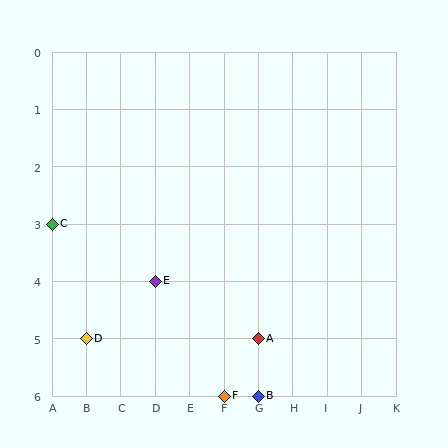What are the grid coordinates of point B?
Point B is at grid coordinates (G, 6).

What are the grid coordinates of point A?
Point A is at grid coordinates (G, 5).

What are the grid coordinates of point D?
Point D is at grid coordinates (B, 5).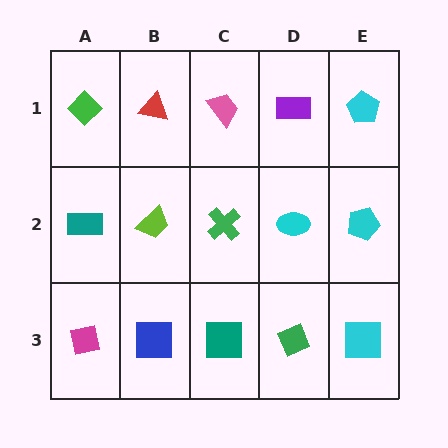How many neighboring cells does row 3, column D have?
3.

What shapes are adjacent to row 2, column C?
A pink trapezoid (row 1, column C), a teal square (row 3, column C), a lime trapezoid (row 2, column B), a cyan ellipse (row 2, column D).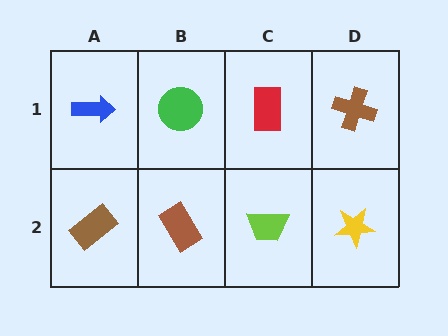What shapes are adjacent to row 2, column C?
A red rectangle (row 1, column C), a brown rectangle (row 2, column B), a yellow star (row 2, column D).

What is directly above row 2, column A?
A blue arrow.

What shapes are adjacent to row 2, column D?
A brown cross (row 1, column D), a lime trapezoid (row 2, column C).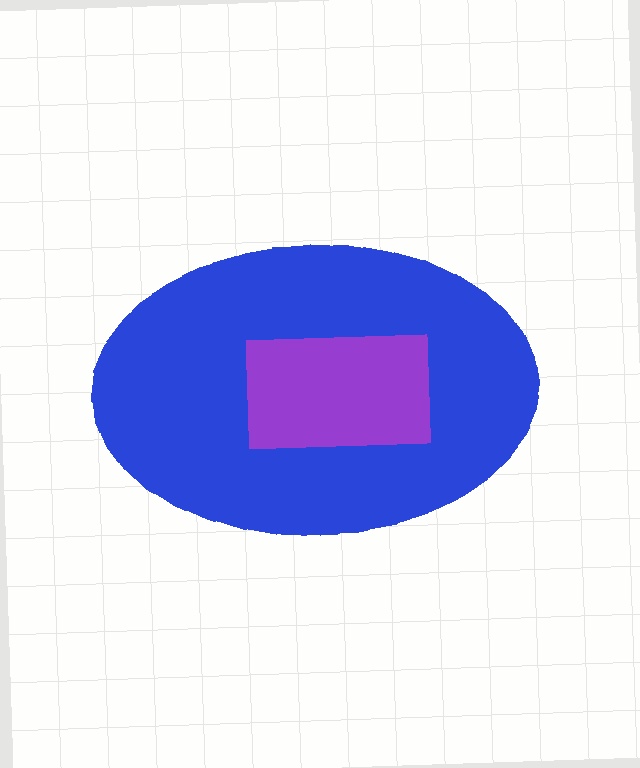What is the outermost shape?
The blue ellipse.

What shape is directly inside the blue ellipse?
The purple rectangle.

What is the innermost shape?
The purple rectangle.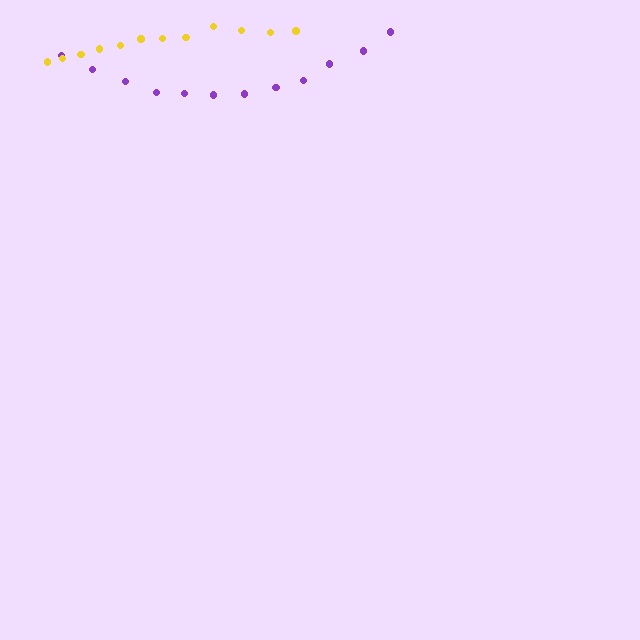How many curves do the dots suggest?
There are 2 distinct paths.